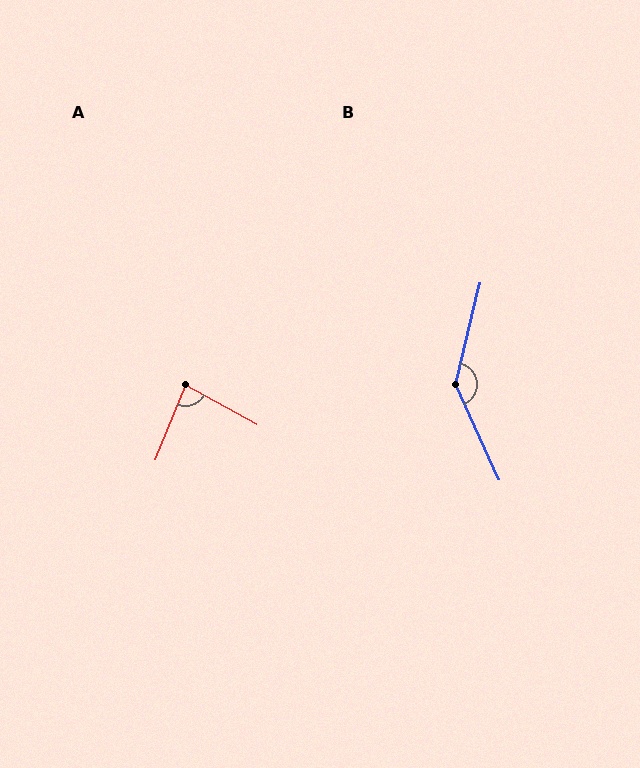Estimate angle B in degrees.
Approximately 142 degrees.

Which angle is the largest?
B, at approximately 142 degrees.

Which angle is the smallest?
A, at approximately 83 degrees.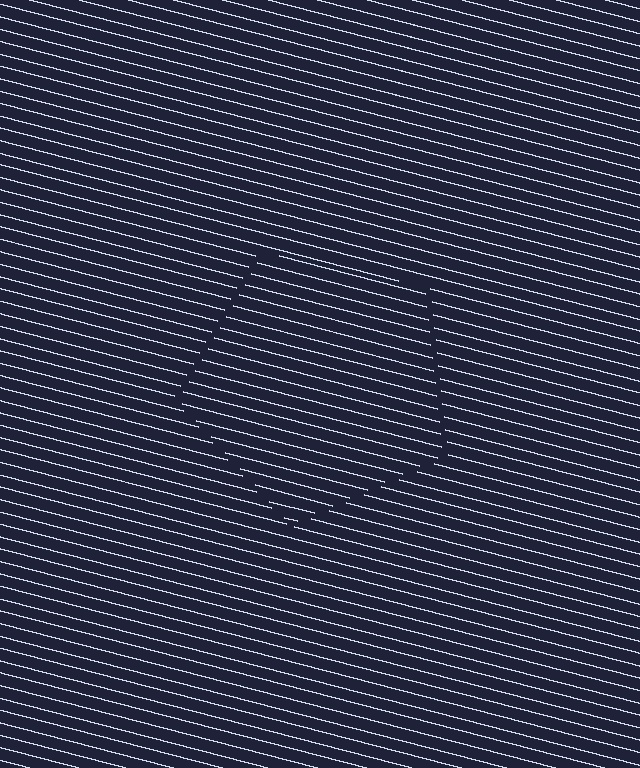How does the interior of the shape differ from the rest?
The interior of the shape contains the same grating, shifted by half a period — the contour is defined by the phase discontinuity where line-ends from the inner and outer gratings abut.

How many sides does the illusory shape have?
5 sides — the line-ends trace a pentagon.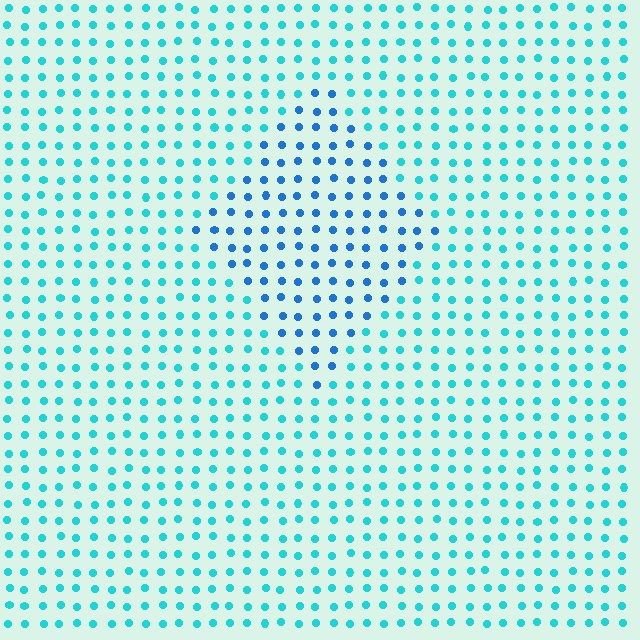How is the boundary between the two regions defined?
The boundary is defined purely by a slight shift in hue (about 32 degrees). Spacing, size, and orientation are identical on both sides.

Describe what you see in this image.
The image is filled with small cyan elements in a uniform arrangement. A diamond-shaped region is visible where the elements are tinted to a slightly different hue, forming a subtle color boundary.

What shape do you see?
I see a diamond.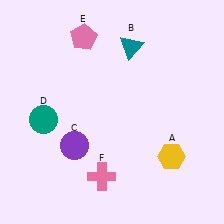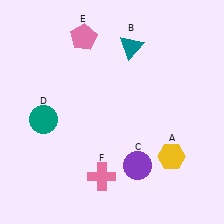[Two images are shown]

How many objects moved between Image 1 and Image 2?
1 object moved between the two images.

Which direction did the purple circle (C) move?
The purple circle (C) moved right.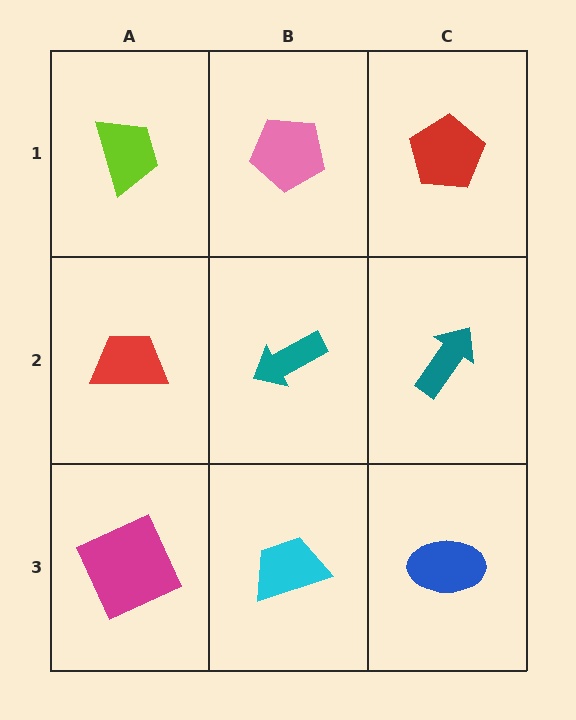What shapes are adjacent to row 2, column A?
A lime trapezoid (row 1, column A), a magenta square (row 3, column A), a teal arrow (row 2, column B).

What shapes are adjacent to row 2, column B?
A pink pentagon (row 1, column B), a cyan trapezoid (row 3, column B), a red trapezoid (row 2, column A), a teal arrow (row 2, column C).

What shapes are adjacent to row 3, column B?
A teal arrow (row 2, column B), a magenta square (row 3, column A), a blue ellipse (row 3, column C).